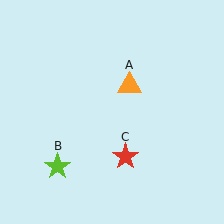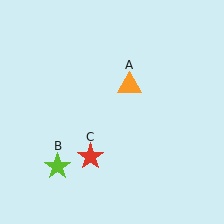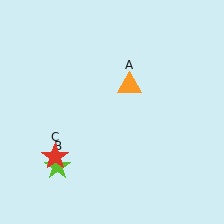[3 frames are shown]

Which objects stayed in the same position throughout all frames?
Orange triangle (object A) and lime star (object B) remained stationary.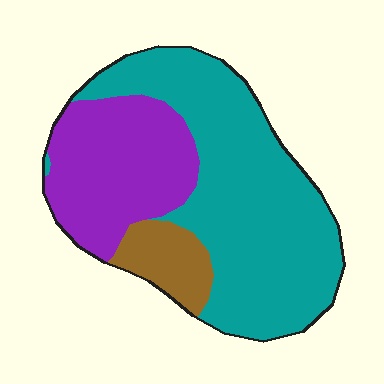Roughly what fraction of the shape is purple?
Purple takes up about one third (1/3) of the shape.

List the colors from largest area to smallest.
From largest to smallest: teal, purple, brown.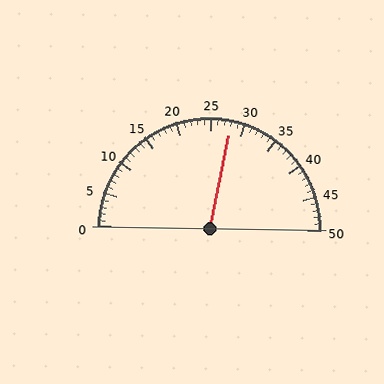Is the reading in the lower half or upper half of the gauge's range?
The reading is in the upper half of the range (0 to 50).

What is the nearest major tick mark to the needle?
The nearest major tick mark is 30.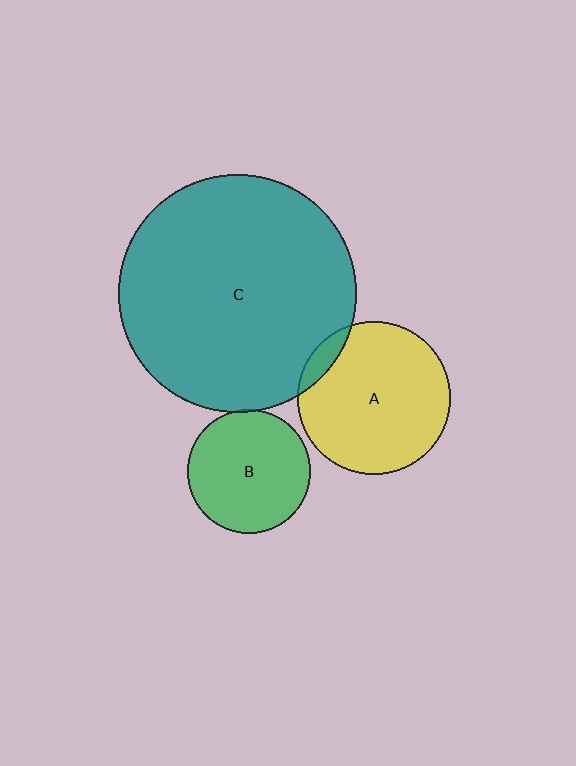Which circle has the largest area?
Circle C (teal).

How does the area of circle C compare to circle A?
Approximately 2.4 times.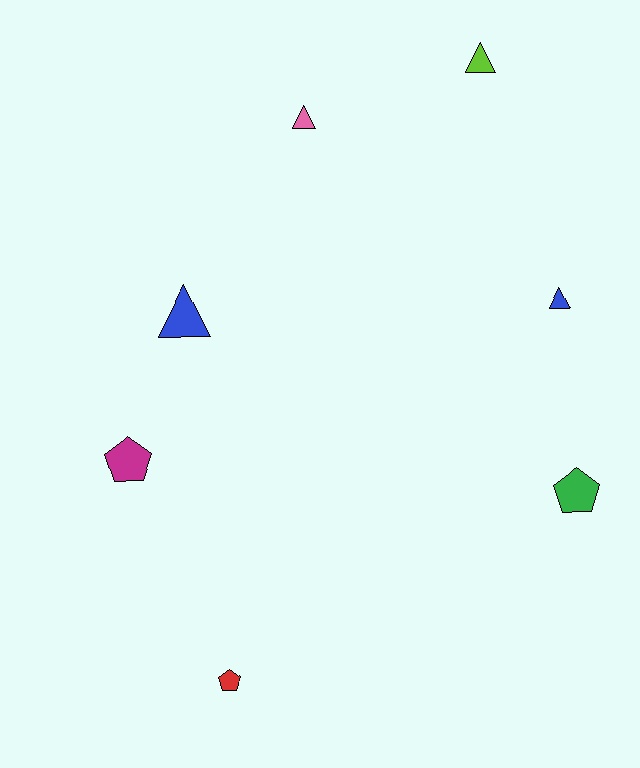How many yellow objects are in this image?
There are no yellow objects.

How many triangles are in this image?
There are 4 triangles.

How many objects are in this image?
There are 7 objects.